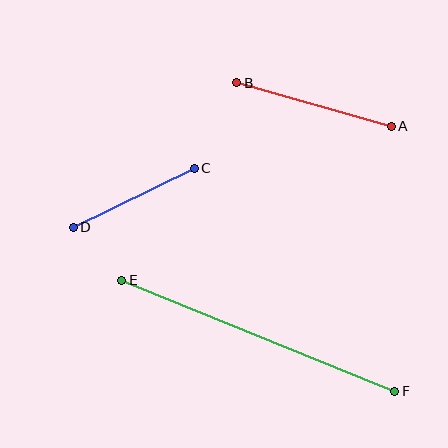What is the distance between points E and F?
The distance is approximately 294 pixels.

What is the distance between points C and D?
The distance is approximately 135 pixels.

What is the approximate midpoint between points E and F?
The midpoint is at approximately (258, 336) pixels.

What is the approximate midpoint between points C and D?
The midpoint is at approximately (134, 198) pixels.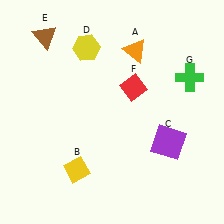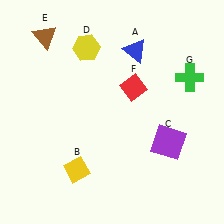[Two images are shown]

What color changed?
The triangle (A) changed from orange in Image 1 to blue in Image 2.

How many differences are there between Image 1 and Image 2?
There is 1 difference between the two images.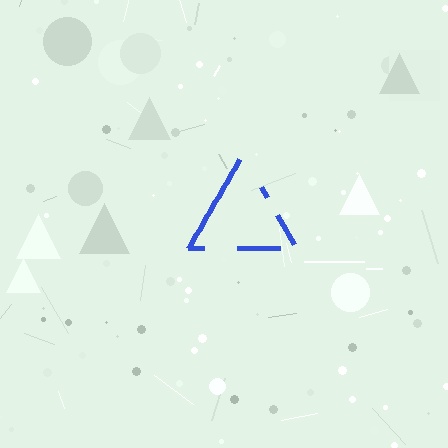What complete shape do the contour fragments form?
The contour fragments form a triangle.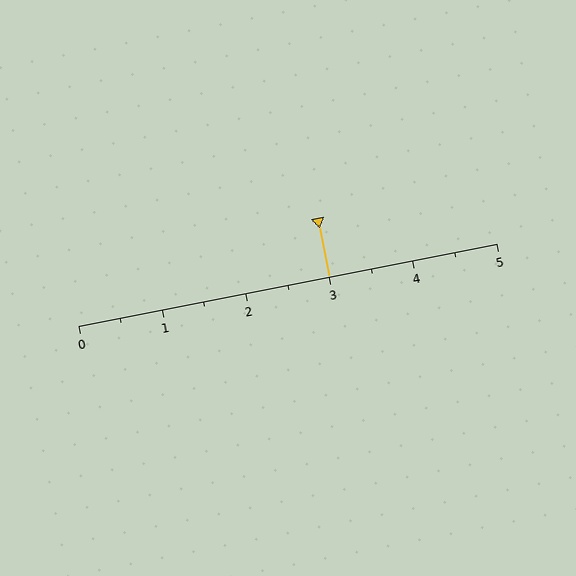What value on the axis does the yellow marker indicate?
The marker indicates approximately 3.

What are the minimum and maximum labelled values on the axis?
The axis runs from 0 to 5.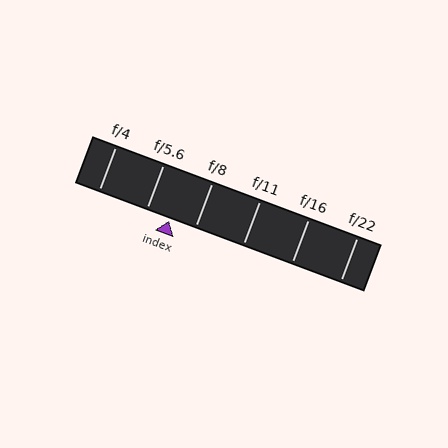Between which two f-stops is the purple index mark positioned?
The index mark is between f/5.6 and f/8.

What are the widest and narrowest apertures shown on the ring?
The widest aperture shown is f/4 and the narrowest is f/22.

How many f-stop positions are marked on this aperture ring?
There are 6 f-stop positions marked.